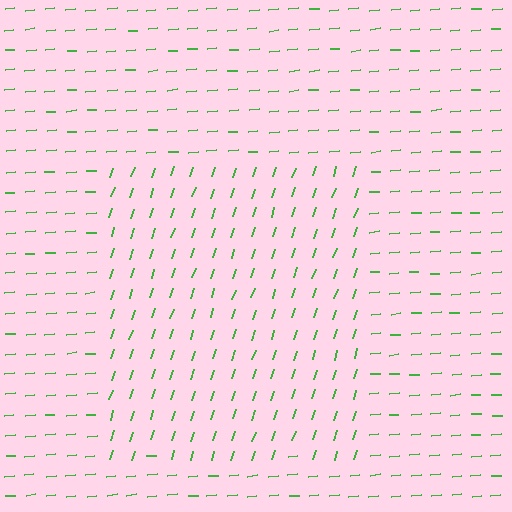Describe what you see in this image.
The image is filled with small green line segments. A rectangle region in the image has lines oriented differently from the surrounding lines, creating a visible texture boundary.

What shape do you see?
I see a rectangle.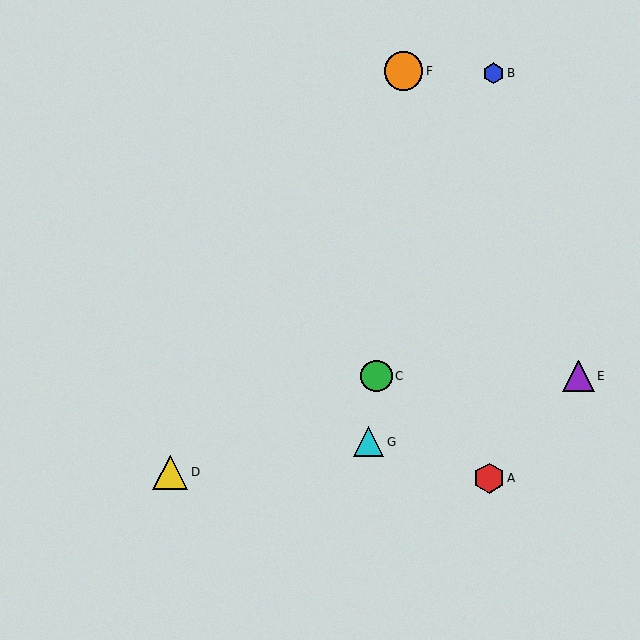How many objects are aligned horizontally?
2 objects (C, E) are aligned horizontally.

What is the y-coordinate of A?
Object A is at y≈478.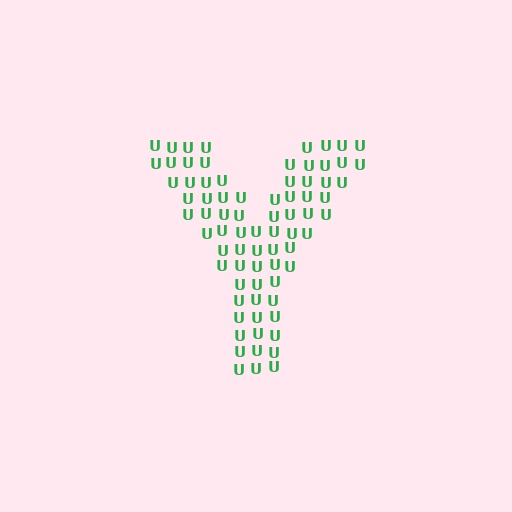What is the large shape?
The large shape is the letter Y.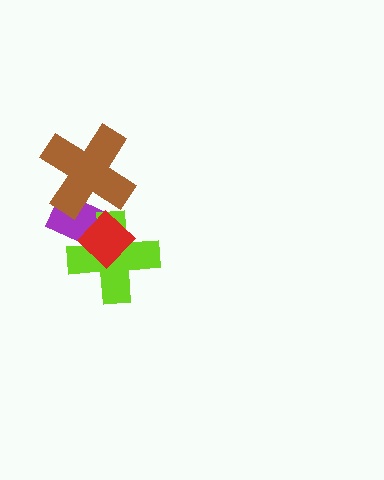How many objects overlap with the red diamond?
2 objects overlap with the red diamond.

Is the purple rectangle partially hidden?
Yes, it is partially covered by another shape.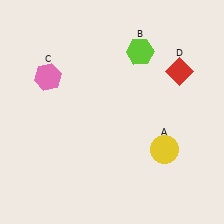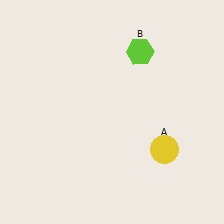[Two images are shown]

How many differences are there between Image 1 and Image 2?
There are 2 differences between the two images.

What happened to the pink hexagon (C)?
The pink hexagon (C) was removed in Image 2. It was in the top-left area of Image 1.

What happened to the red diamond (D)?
The red diamond (D) was removed in Image 2. It was in the top-right area of Image 1.